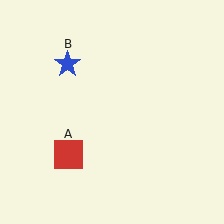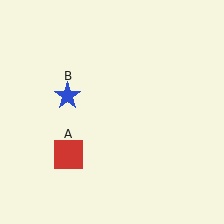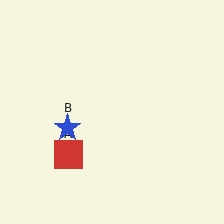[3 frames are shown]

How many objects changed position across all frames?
1 object changed position: blue star (object B).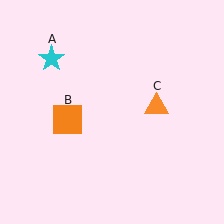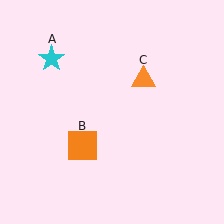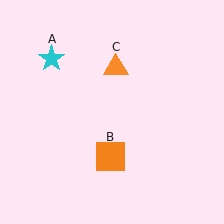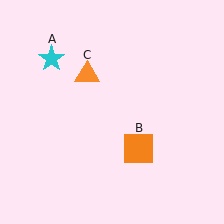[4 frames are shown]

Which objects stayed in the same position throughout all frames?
Cyan star (object A) remained stationary.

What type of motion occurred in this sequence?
The orange square (object B), orange triangle (object C) rotated counterclockwise around the center of the scene.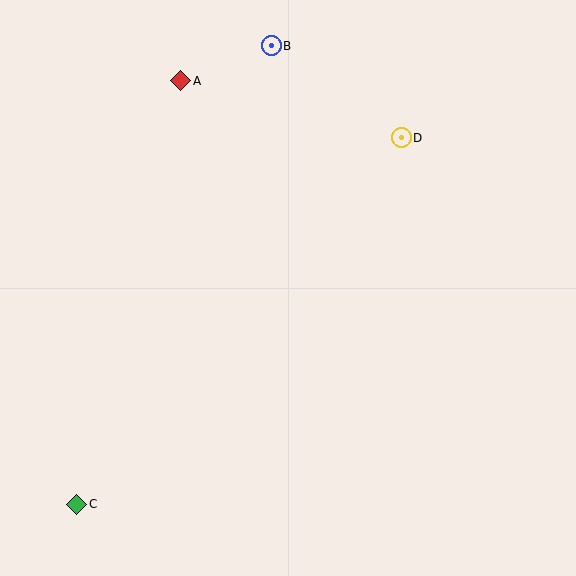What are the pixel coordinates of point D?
Point D is at (401, 138).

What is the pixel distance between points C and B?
The distance between C and B is 498 pixels.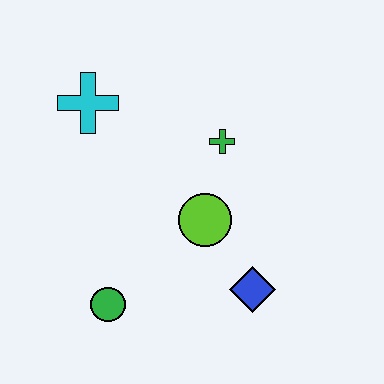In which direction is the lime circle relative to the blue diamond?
The lime circle is above the blue diamond.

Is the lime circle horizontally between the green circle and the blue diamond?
Yes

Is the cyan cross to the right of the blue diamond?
No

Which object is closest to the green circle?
The lime circle is closest to the green circle.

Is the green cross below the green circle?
No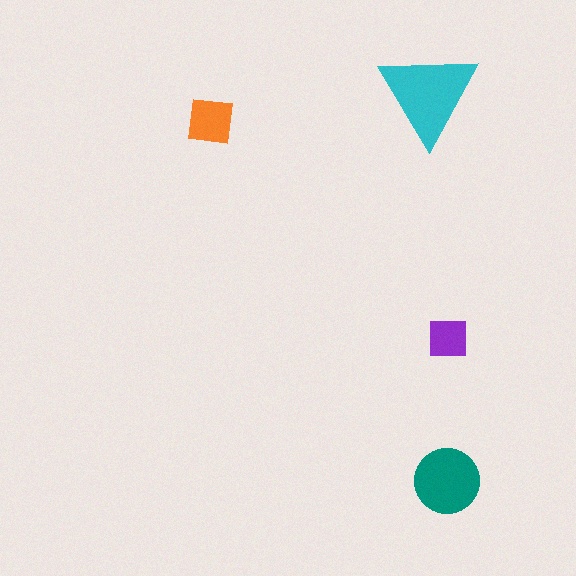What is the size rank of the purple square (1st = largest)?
4th.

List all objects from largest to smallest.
The cyan triangle, the teal circle, the orange square, the purple square.